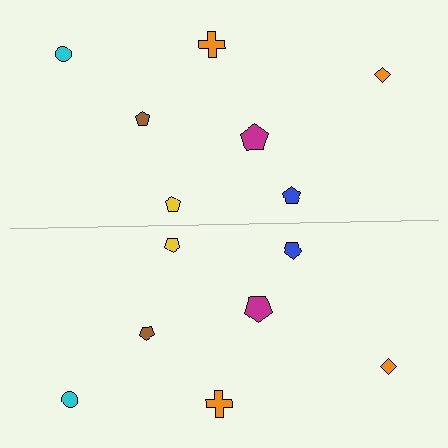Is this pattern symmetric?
Yes, this pattern has bilateral (reflection) symmetry.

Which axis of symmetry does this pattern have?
The pattern has a horizontal axis of symmetry running through the center of the image.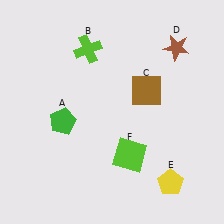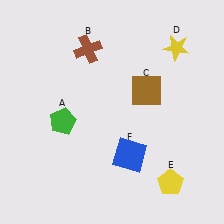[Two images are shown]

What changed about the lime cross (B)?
In Image 1, B is lime. In Image 2, it changed to brown.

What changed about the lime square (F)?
In Image 1, F is lime. In Image 2, it changed to blue.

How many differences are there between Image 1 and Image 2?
There are 3 differences between the two images.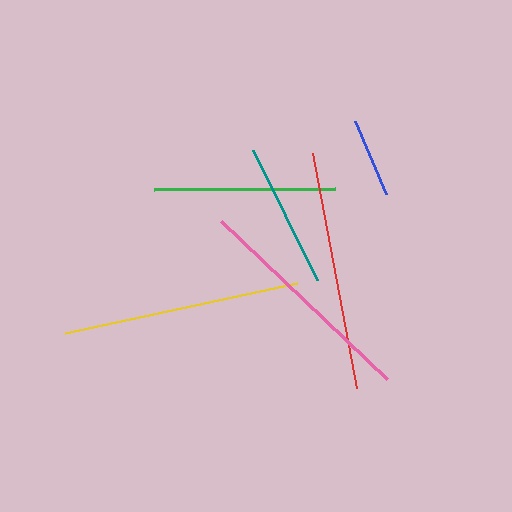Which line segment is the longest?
The red line is the longest at approximately 239 pixels.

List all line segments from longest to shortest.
From longest to shortest: red, yellow, pink, green, teal, blue.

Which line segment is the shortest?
The blue line is the shortest at approximately 79 pixels.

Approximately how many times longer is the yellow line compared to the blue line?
The yellow line is approximately 3.0 times the length of the blue line.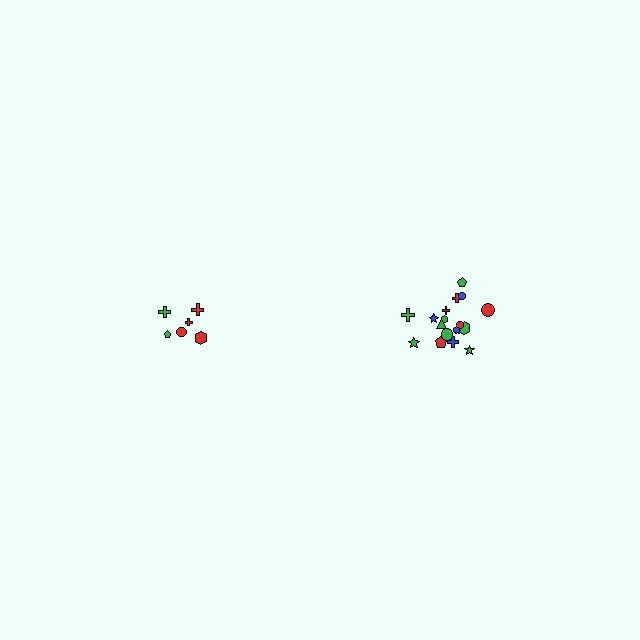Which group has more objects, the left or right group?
The right group.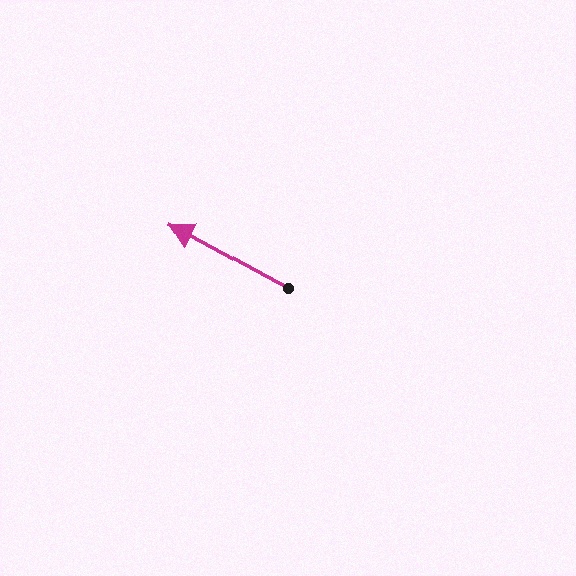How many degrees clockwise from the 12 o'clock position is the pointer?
Approximately 299 degrees.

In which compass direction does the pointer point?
Northwest.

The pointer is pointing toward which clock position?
Roughly 10 o'clock.